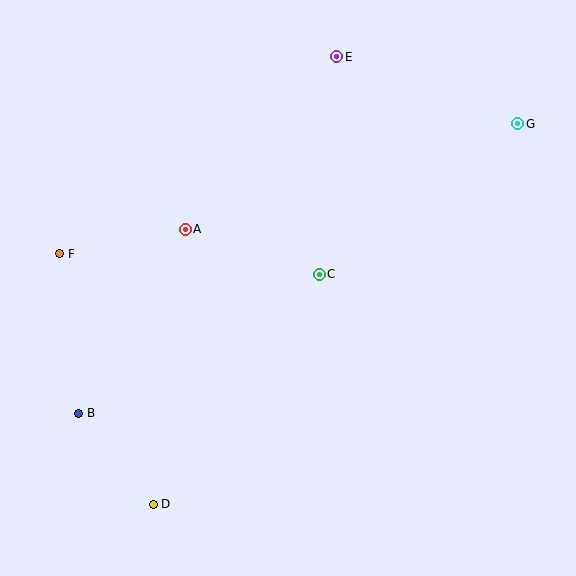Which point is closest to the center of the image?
Point C at (319, 274) is closest to the center.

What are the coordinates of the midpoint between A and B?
The midpoint between A and B is at (132, 321).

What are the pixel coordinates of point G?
Point G is at (518, 124).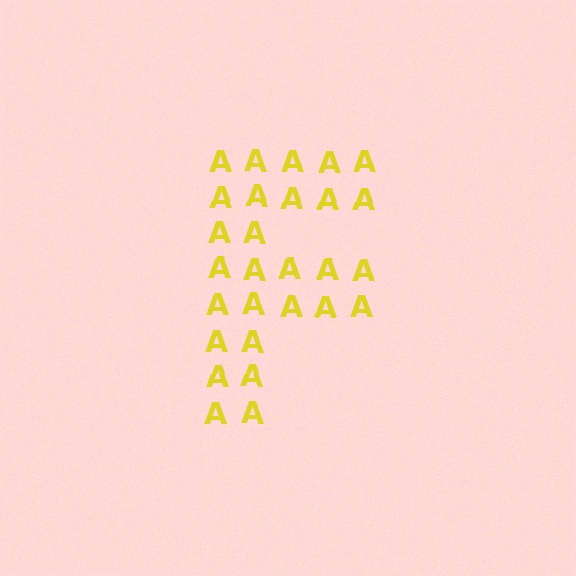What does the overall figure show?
The overall figure shows the letter F.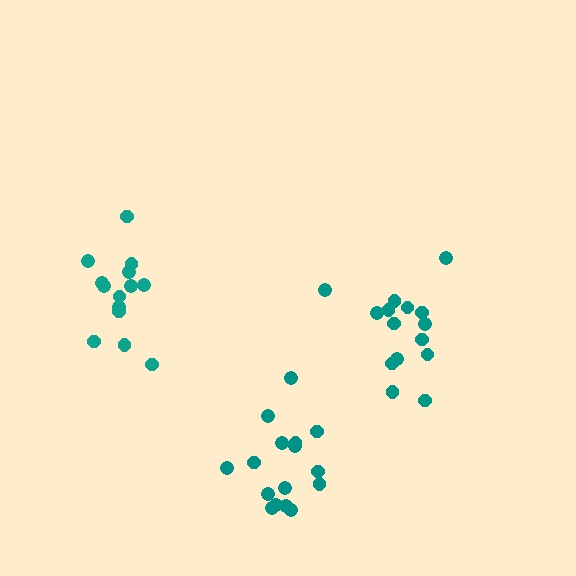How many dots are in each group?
Group 1: 15 dots, Group 2: 14 dots, Group 3: 16 dots (45 total).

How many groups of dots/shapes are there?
There are 3 groups.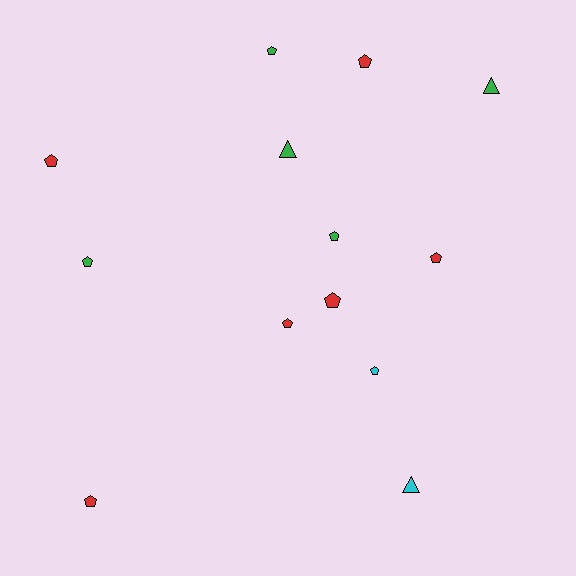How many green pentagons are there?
There are 3 green pentagons.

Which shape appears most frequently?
Pentagon, with 10 objects.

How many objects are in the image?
There are 13 objects.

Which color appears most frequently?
Red, with 6 objects.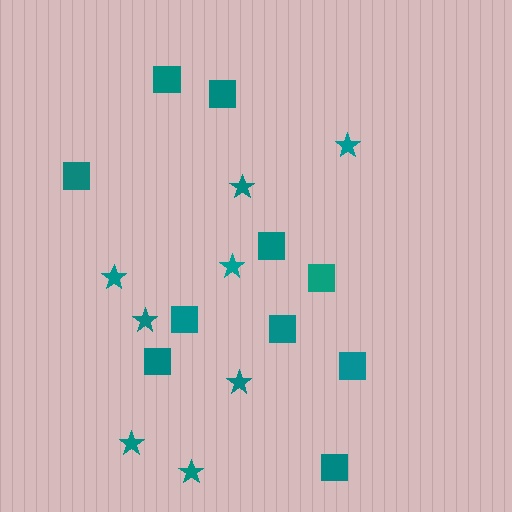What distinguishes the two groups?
There are 2 groups: one group of squares (10) and one group of stars (8).